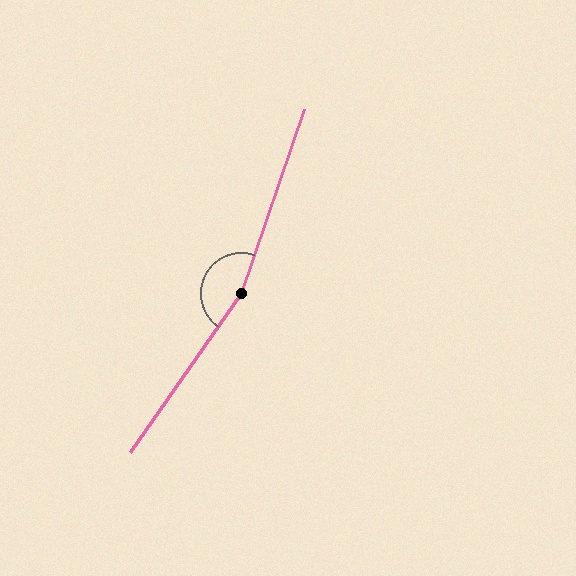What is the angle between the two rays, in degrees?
Approximately 164 degrees.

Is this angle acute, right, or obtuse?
It is obtuse.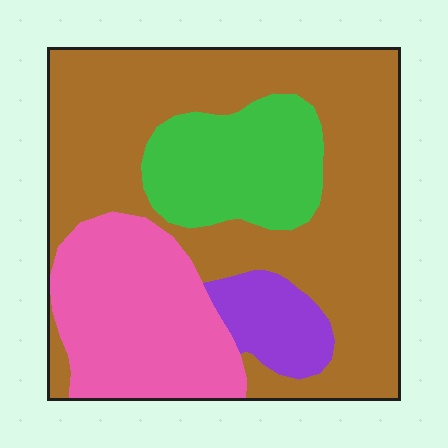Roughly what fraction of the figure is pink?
Pink covers 22% of the figure.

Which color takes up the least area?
Purple, at roughly 5%.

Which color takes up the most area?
Brown, at roughly 55%.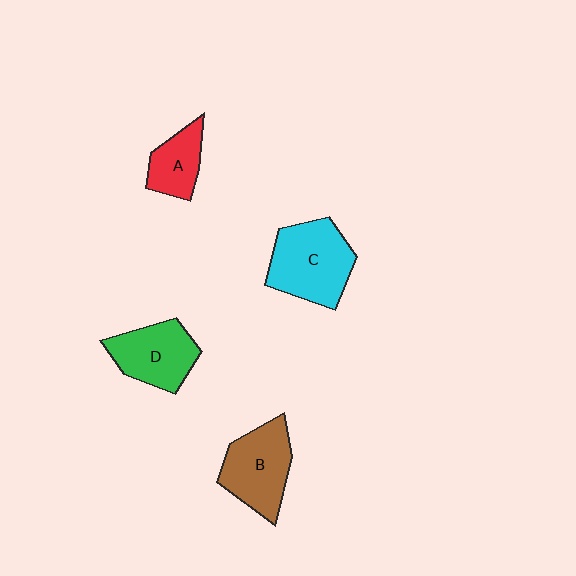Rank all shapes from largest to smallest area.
From largest to smallest: C (cyan), B (brown), D (green), A (red).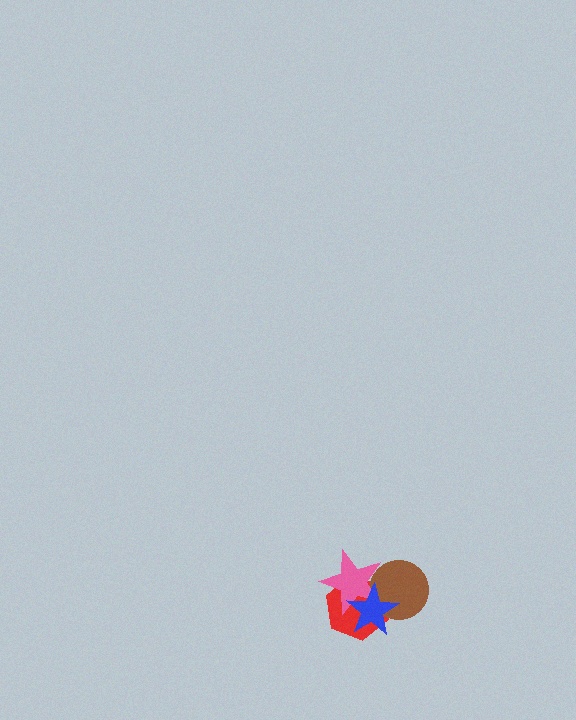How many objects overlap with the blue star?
3 objects overlap with the blue star.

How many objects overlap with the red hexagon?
3 objects overlap with the red hexagon.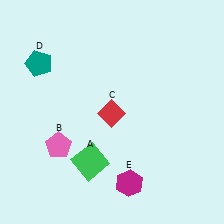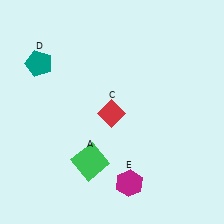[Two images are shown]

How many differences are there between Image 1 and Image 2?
There is 1 difference between the two images.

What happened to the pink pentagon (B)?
The pink pentagon (B) was removed in Image 2. It was in the bottom-left area of Image 1.